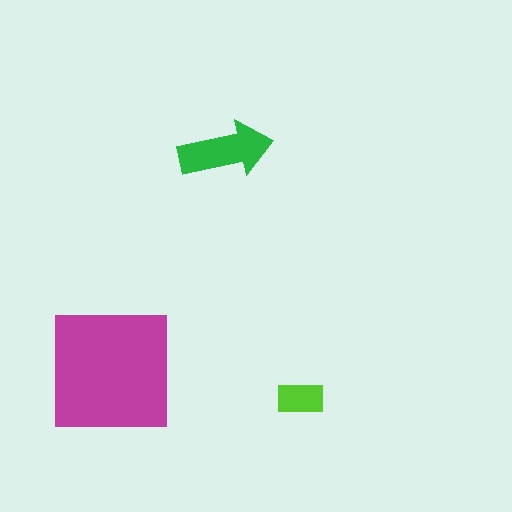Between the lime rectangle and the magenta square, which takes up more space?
The magenta square.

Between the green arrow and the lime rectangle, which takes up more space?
The green arrow.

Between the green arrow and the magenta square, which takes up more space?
The magenta square.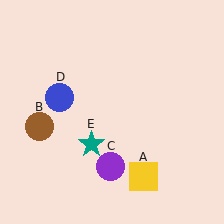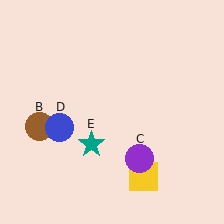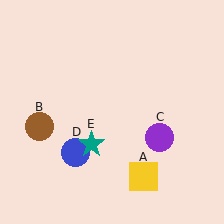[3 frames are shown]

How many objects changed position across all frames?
2 objects changed position: purple circle (object C), blue circle (object D).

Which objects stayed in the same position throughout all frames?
Yellow square (object A) and brown circle (object B) and teal star (object E) remained stationary.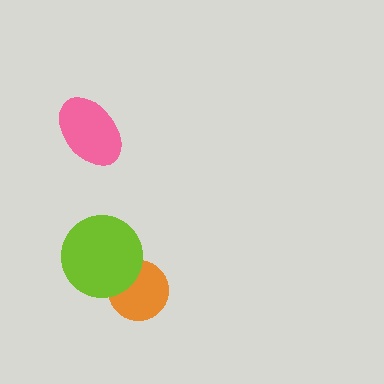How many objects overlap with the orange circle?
1 object overlaps with the orange circle.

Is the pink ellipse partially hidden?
No, no other shape covers it.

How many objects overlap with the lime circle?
1 object overlaps with the lime circle.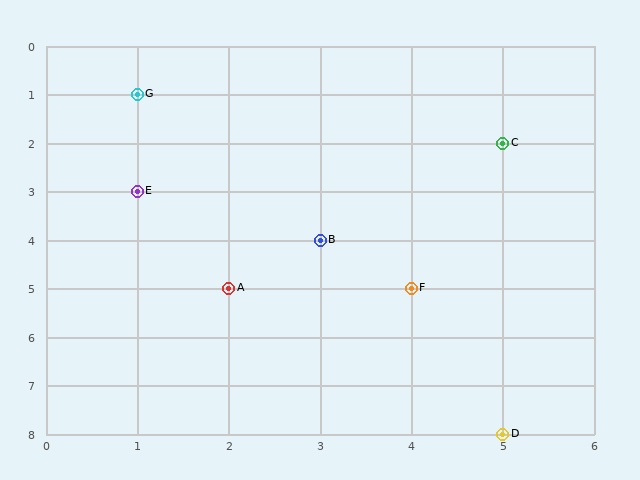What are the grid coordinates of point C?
Point C is at grid coordinates (5, 2).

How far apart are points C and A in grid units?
Points C and A are 3 columns and 3 rows apart (about 4.2 grid units diagonally).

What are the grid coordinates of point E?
Point E is at grid coordinates (1, 3).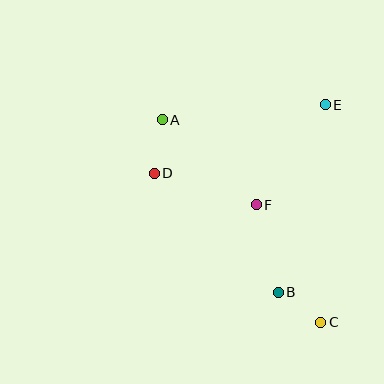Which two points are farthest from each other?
Points A and C are farthest from each other.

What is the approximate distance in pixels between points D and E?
The distance between D and E is approximately 184 pixels.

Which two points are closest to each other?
Points B and C are closest to each other.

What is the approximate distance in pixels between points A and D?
The distance between A and D is approximately 54 pixels.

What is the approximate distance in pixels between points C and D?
The distance between C and D is approximately 223 pixels.